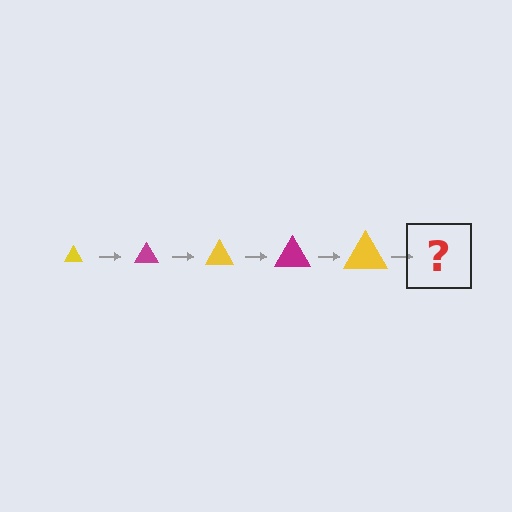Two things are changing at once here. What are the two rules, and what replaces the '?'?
The two rules are that the triangle grows larger each step and the color cycles through yellow and magenta. The '?' should be a magenta triangle, larger than the previous one.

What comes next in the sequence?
The next element should be a magenta triangle, larger than the previous one.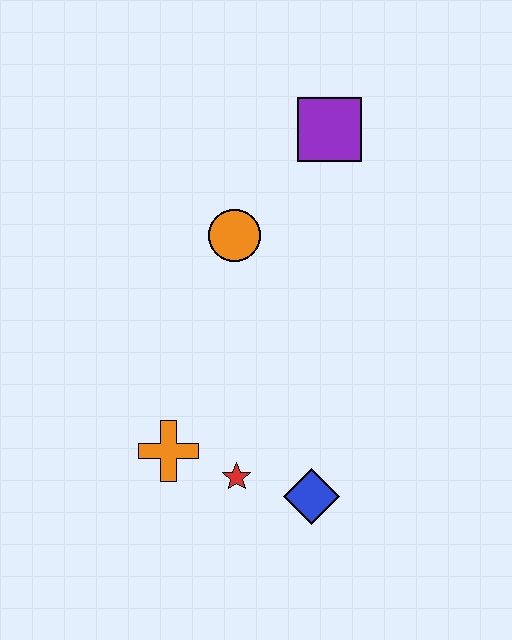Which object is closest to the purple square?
The orange circle is closest to the purple square.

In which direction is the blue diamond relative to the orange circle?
The blue diamond is below the orange circle.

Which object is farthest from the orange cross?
The purple square is farthest from the orange cross.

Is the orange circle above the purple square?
No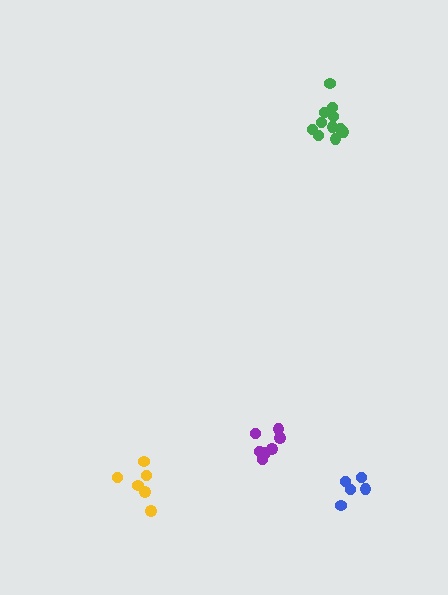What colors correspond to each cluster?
The clusters are colored: purple, green, yellow, blue.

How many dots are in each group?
Group 1: 7 dots, Group 2: 11 dots, Group 3: 6 dots, Group 4: 5 dots (29 total).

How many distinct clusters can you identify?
There are 4 distinct clusters.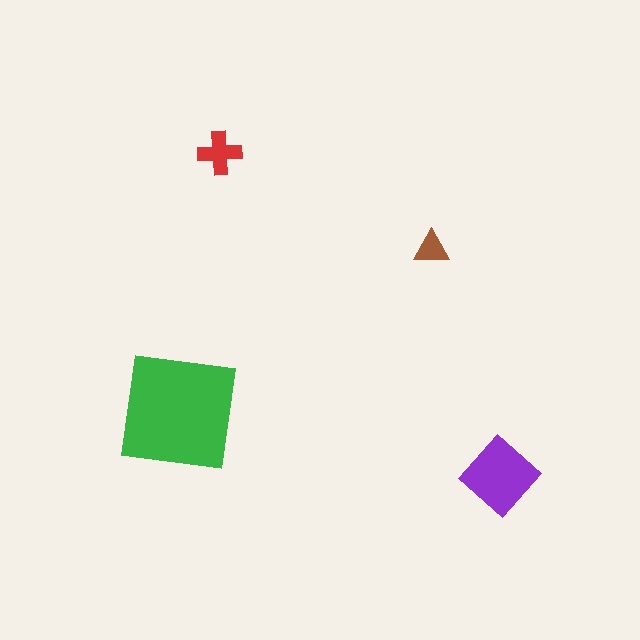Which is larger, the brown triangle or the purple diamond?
The purple diamond.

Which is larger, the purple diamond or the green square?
The green square.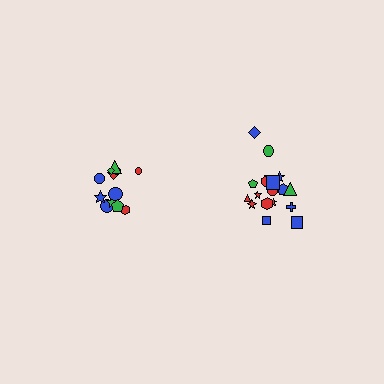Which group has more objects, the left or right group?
The right group.